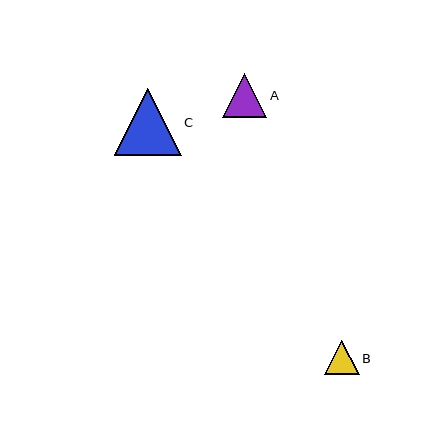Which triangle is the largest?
Triangle C is the largest with a size of approximately 67 pixels.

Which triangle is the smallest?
Triangle B is the smallest with a size of approximately 34 pixels.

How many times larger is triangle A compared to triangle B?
Triangle A is approximately 1.3 times the size of triangle B.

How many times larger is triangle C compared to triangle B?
Triangle C is approximately 1.9 times the size of triangle B.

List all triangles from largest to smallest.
From largest to smallest: C, A, B.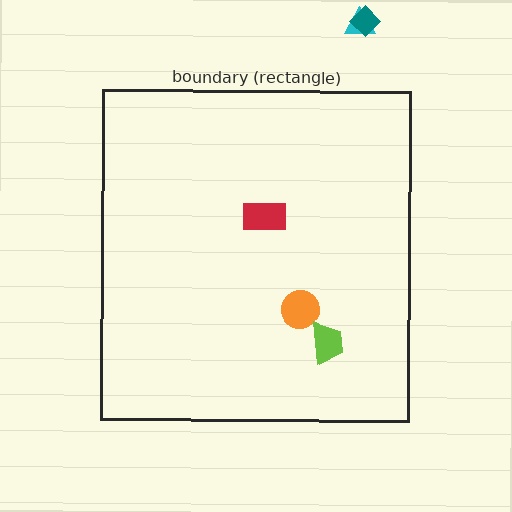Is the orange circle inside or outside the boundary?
Inside.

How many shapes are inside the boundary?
3 inside, 2 outside.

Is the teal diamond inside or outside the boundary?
Outside.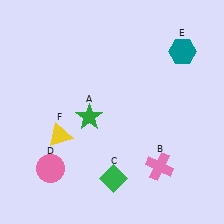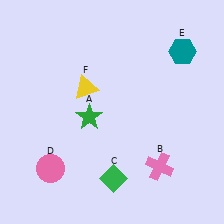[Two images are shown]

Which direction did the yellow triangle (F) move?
The yellow triangle (F) moved up.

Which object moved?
The yellow triangle (F) moved up.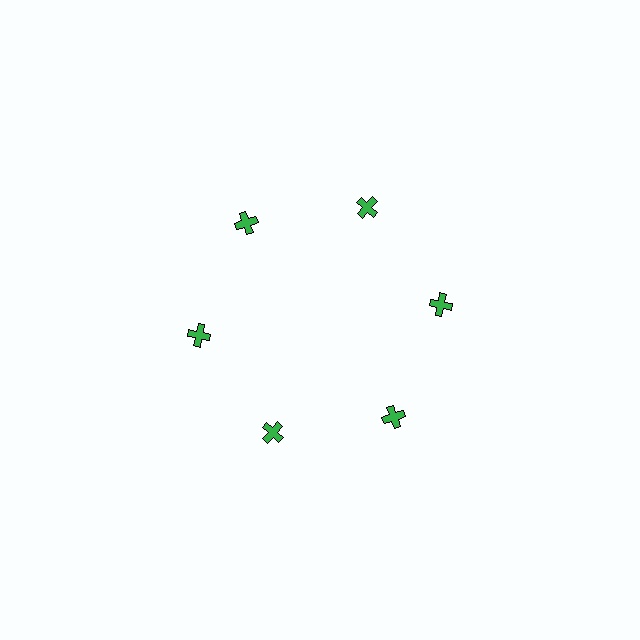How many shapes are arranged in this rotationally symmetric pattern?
There are 6 shapes, arranged in 6 groups of 1.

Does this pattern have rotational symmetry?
Yes, this pattern has 6-fold rotational symmetry. It looks the same after rotating 60 degrees around the center.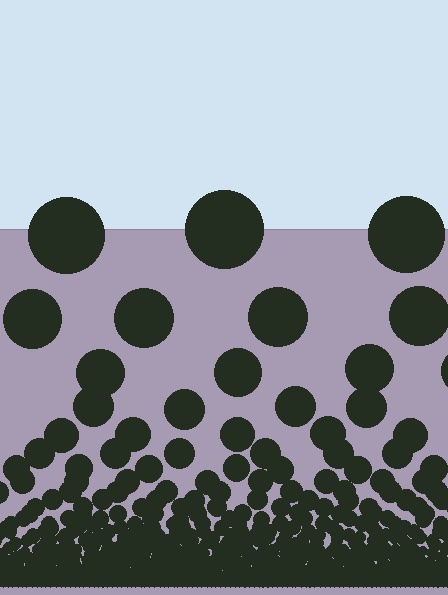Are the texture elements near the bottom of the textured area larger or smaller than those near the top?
Smaller. The gradient is inverted — elements near the bottom are smaller and denser.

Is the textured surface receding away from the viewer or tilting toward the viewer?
The surface appears to tilt toward the viewer. Texture elements get larger and sparser toward the top.